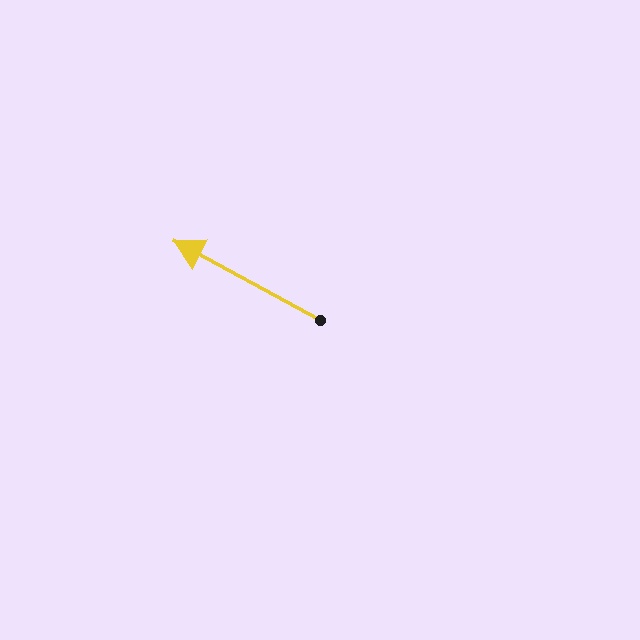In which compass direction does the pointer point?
Northwest.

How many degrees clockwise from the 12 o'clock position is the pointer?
Approximately 299 degrees.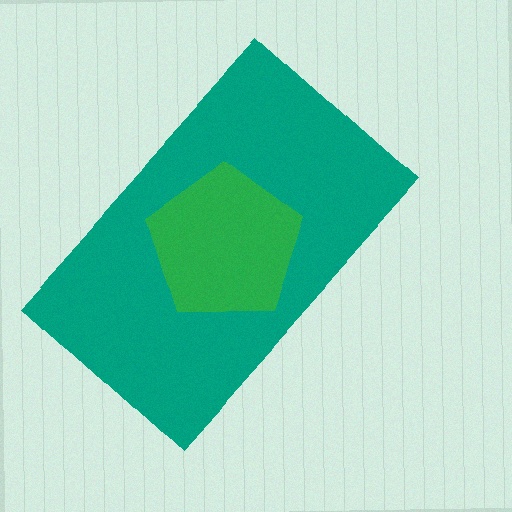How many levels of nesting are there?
2.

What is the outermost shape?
The teal rectangle.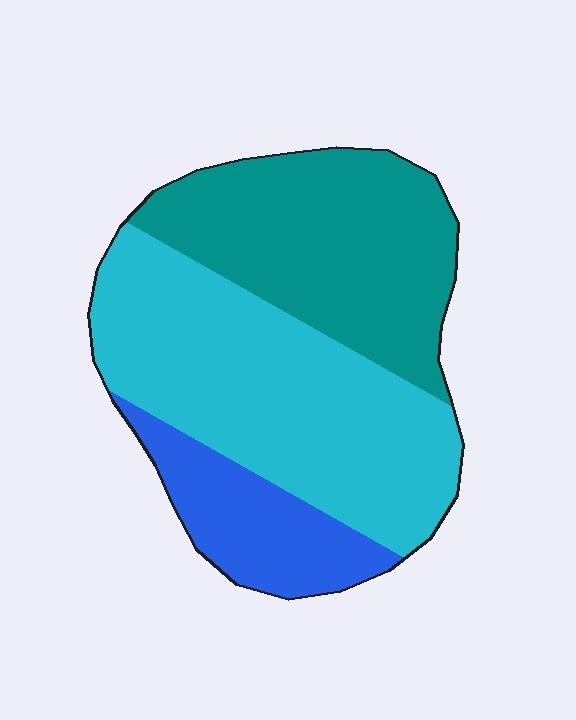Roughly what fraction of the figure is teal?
Teal covers about 35% of the figure.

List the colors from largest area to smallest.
From largest to smallest: cyan, teal, blue.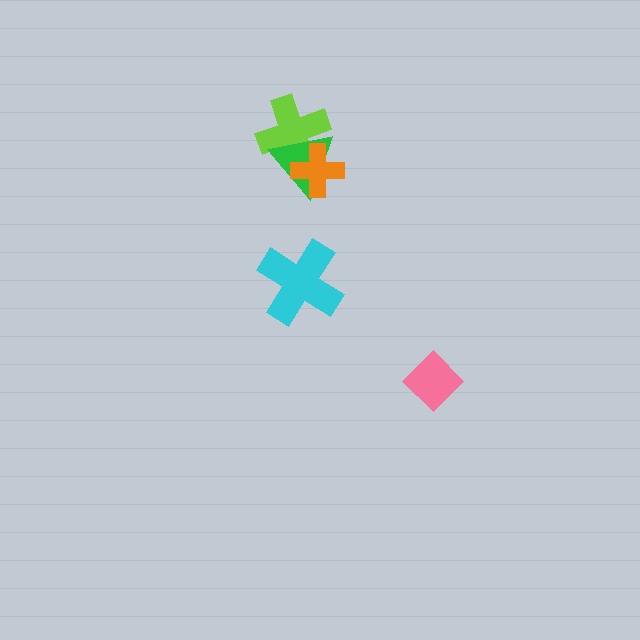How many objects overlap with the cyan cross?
0 objects overlap with the cyan cross.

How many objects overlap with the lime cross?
2 objects overlap with the lime cross.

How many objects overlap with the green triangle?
2 objects overlap with the green triangle.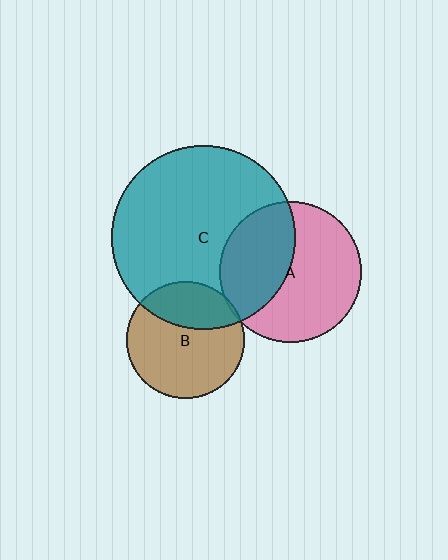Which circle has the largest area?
Circle C (teal).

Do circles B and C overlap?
Yes.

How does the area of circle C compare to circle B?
Approximately 2.5 times.